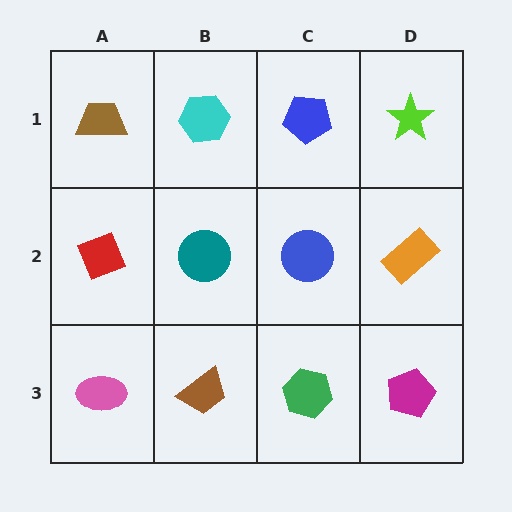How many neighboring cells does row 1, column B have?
3.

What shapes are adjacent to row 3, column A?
A red diamond (row 2, column A), a brown trapezoid (row 3, column B).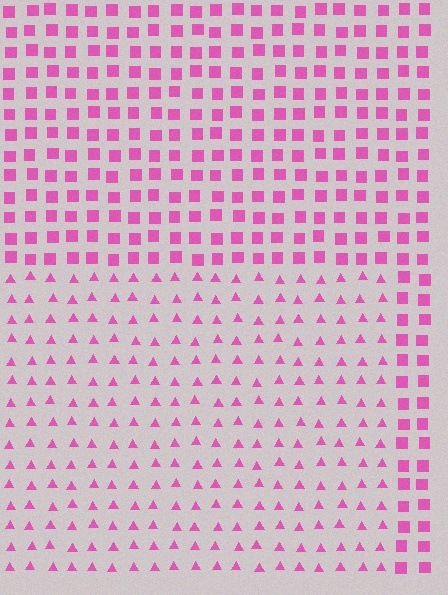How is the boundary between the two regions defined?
The boundary is defined by a change in element shape: triangles inside vs. squares outside. All elements share the same color and spacing.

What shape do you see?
I see a rectangle.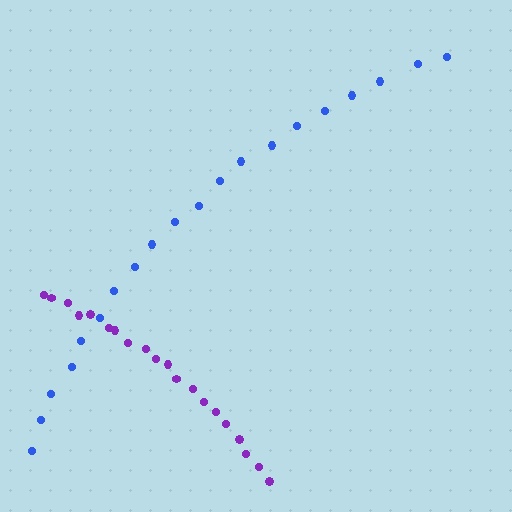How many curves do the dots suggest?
There are 2 distinct paths.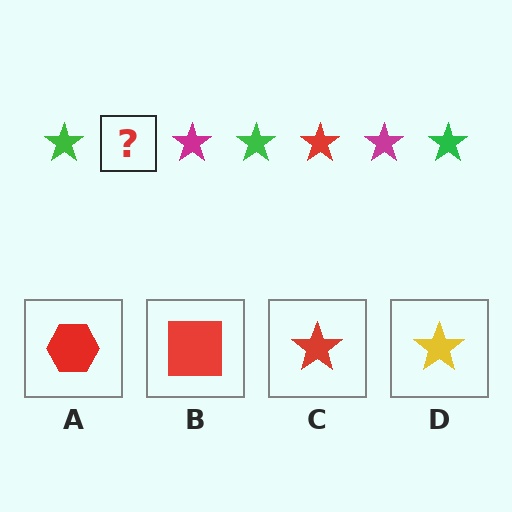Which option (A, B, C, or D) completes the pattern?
C.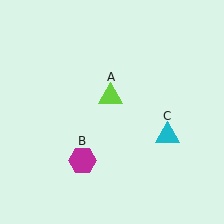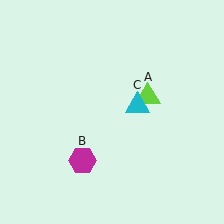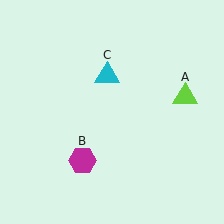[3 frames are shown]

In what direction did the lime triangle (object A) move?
The lime triangle (object A) moved right.